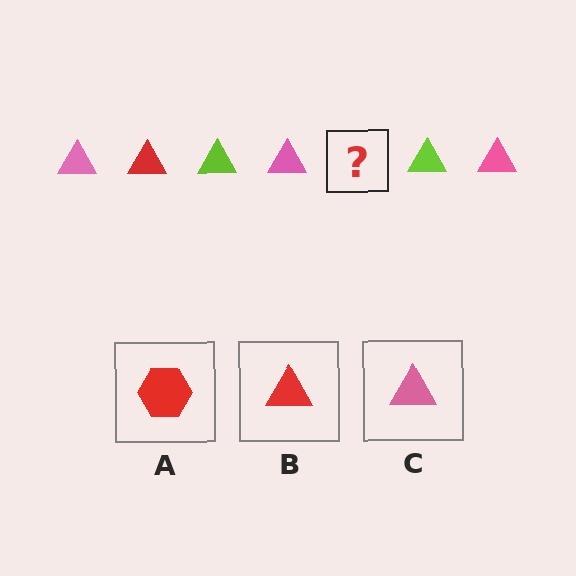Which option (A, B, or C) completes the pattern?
B.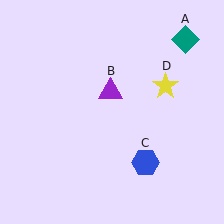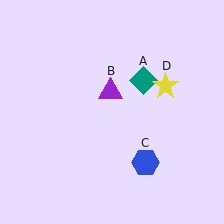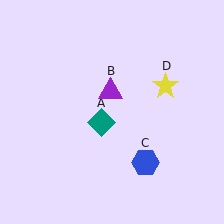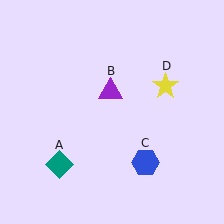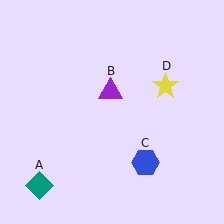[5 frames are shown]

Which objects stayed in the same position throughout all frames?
Purple triangle (object B) and blue hexagon (object C) and yellow star (object D) remained stationary.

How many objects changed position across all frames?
1 object changed position: teal diamond (object A).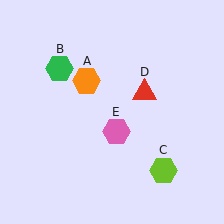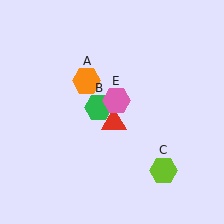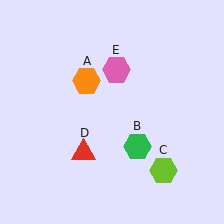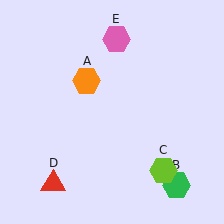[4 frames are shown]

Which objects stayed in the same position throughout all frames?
Orange hexagon (object A) and lime hexagon (object C) remained stationary.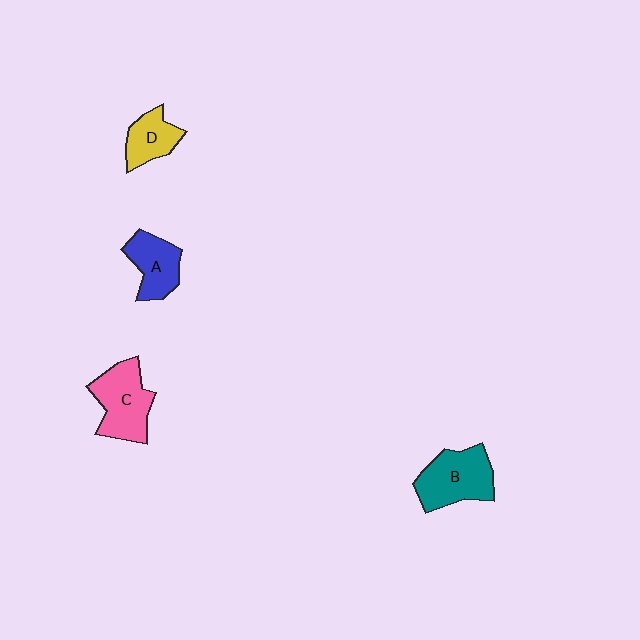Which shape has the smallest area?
Shape D (yellow).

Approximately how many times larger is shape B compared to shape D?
Approximately 1.6 times.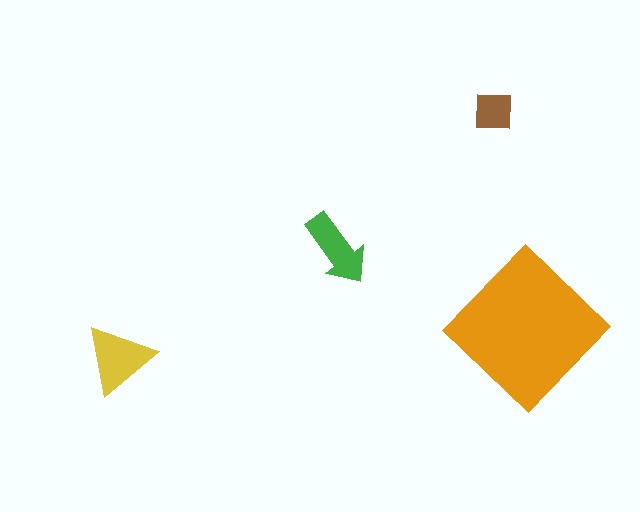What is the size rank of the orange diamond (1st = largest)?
1st.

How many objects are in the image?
There are 4 objects in the image.